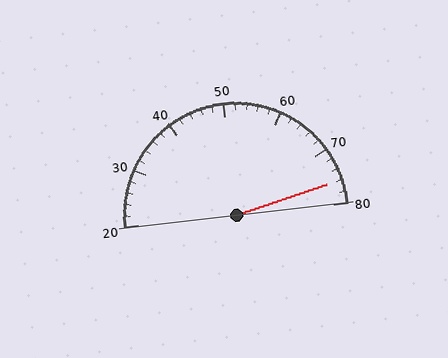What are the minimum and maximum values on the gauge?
The gauge ranges from 20 to 80.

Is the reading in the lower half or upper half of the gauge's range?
The reading is in the upper half of the range (20 to 80).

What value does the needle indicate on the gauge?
The needle indicates approximately 76.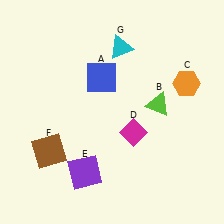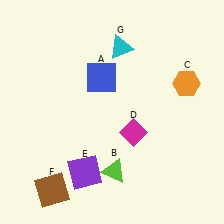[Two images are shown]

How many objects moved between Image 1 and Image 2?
2 objects moved between the two images.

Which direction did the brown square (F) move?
The brown square (F) moved down.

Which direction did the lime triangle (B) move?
The lime triangle (B) moved down.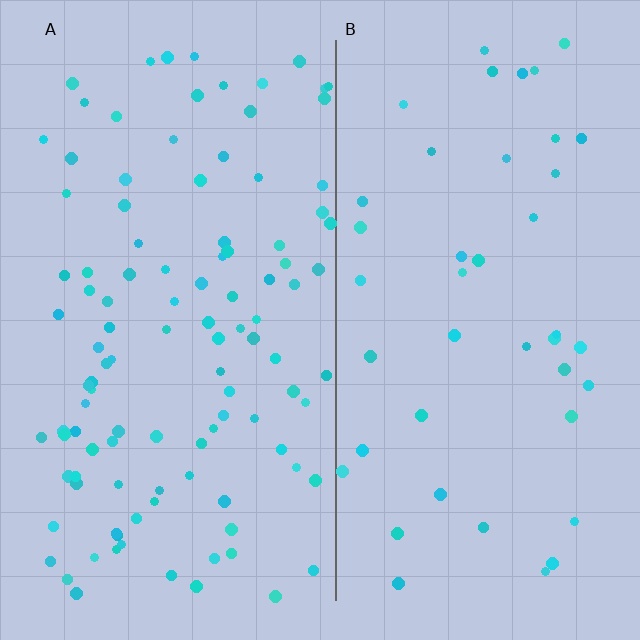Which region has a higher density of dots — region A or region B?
A (the left).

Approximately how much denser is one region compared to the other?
Approximately 2.5× — region A over region B.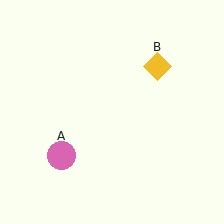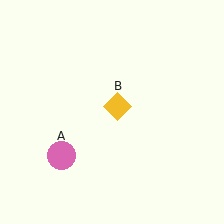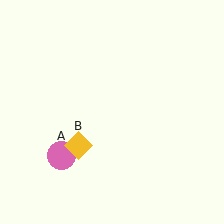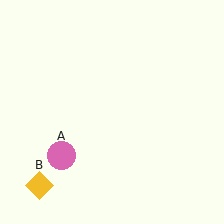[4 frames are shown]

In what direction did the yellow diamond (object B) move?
The yellow diamond (object B) moved down and to the left.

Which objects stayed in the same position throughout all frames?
Pink circle (object A) remained stationary.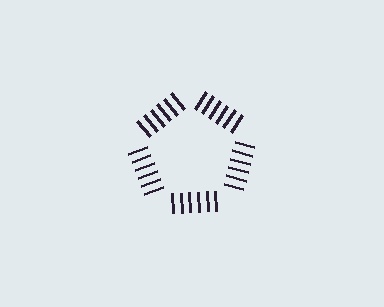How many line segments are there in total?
30 — 6 along each of the 5 edges.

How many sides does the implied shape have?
5 sides — the line-ends trace a pentagon.